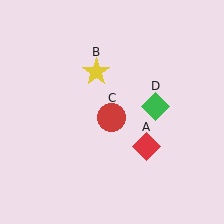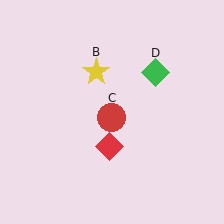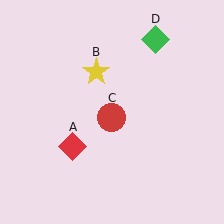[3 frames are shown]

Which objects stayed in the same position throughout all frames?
Yellow star (object B) and red circle (object C) remained stationary.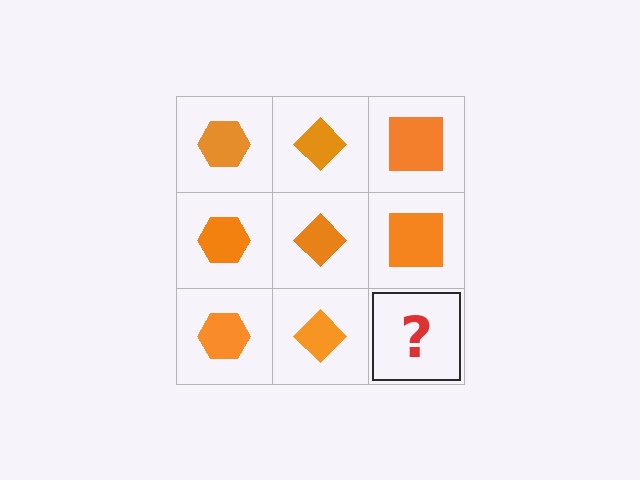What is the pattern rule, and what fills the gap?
The rule is that each column has a consistent shape. The gap should be filled with an orange square.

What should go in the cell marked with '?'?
The missing cell should contain an orange square.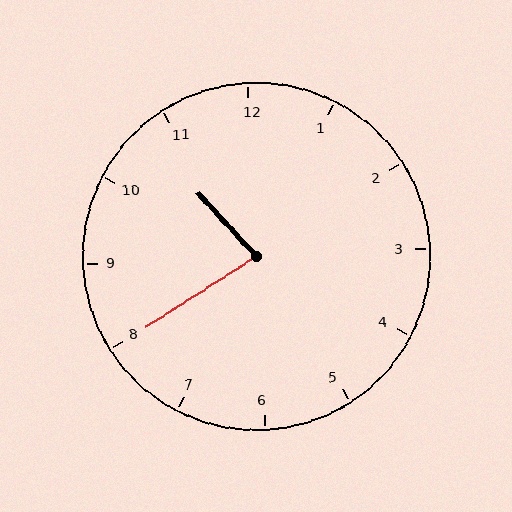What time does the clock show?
10:40.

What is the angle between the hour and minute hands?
Approximately 80 degrees.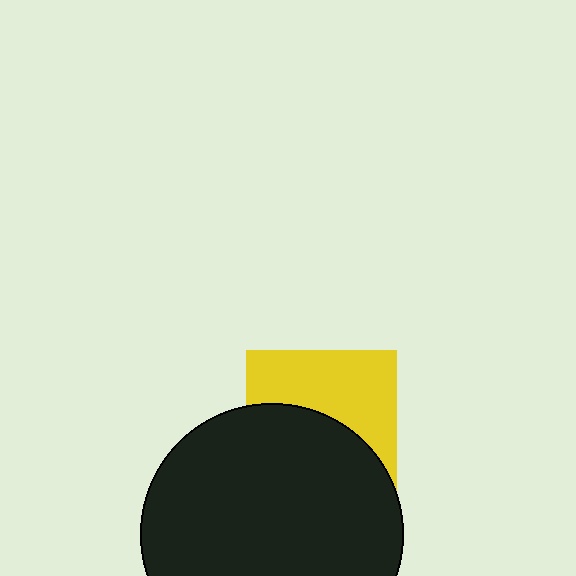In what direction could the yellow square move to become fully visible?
The yellow square could move up. That would shift it out from behind the black circle entirely.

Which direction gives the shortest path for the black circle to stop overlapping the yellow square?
Moving down gives the shortest separation.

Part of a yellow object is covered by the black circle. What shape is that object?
It is a square.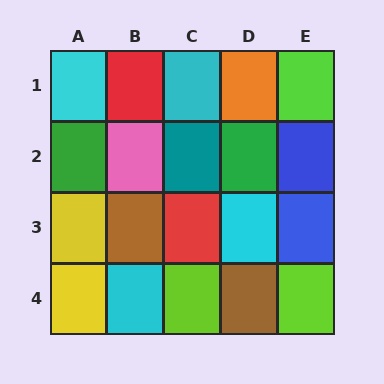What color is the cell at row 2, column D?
Green.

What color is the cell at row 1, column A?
Cyan.